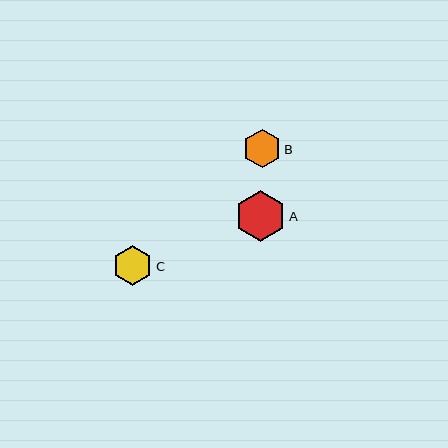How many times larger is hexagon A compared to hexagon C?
Hexagon A is approximately 1.3 times the size of hexagon C.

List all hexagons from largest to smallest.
From largest to smallest: A, C, B.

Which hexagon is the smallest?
Hexagon B is the smallest with a size of approximately 38 pixels.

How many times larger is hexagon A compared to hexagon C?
Hexagon A is approximately 1.3 times the size of hexagon C.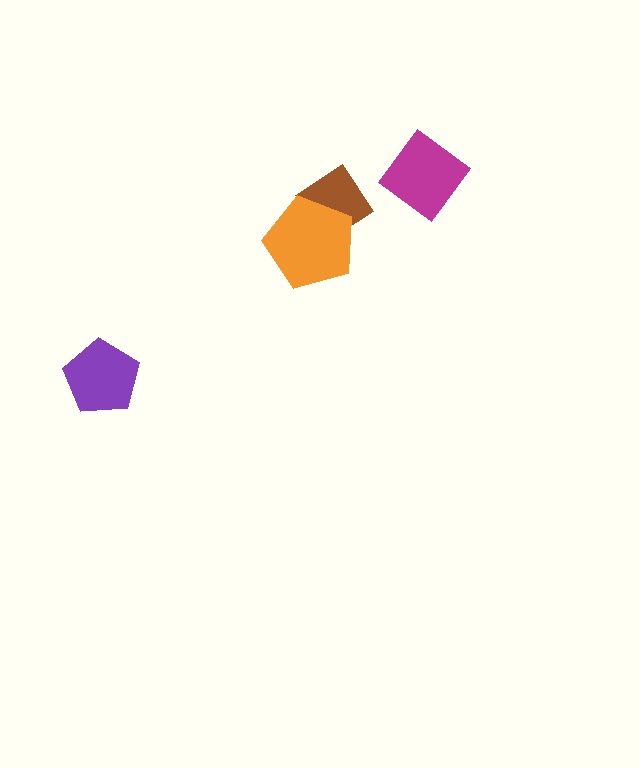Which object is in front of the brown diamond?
The orange pentagon is in front of the brown diamond.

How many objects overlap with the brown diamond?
1 object overlaps with the brown diamond.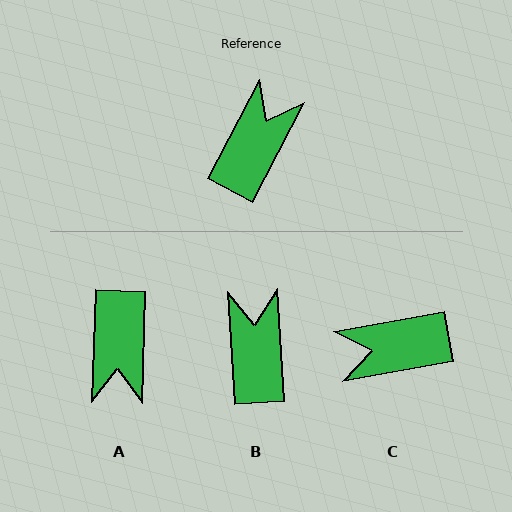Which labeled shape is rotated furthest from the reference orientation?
A, about 154 degrees away.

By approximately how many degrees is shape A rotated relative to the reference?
Approximately 154 degrees clockwise.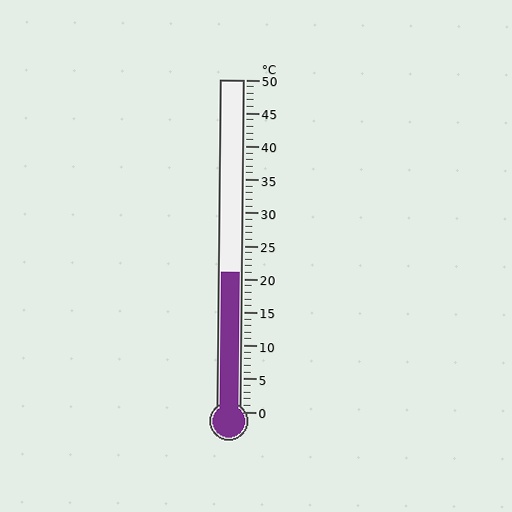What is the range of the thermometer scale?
The thermometer scale ranges from 0°C to 50°C.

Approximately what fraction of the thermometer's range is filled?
The thermometer is filled to approximately 40% of its range.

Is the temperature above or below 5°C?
The temperature is above 5°C.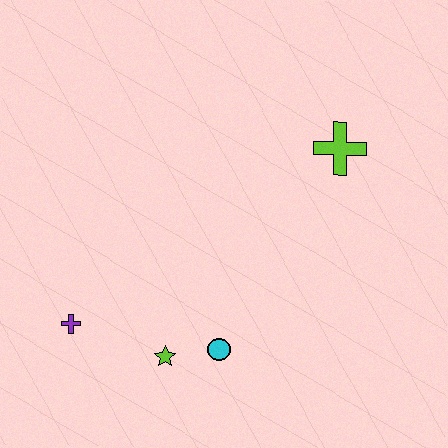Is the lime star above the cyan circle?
No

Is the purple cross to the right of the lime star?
No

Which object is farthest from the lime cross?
The purple cross is farthest from the lime cross.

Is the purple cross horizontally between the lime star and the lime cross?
No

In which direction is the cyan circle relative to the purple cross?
The cyan circle is to the right of the purple cross.